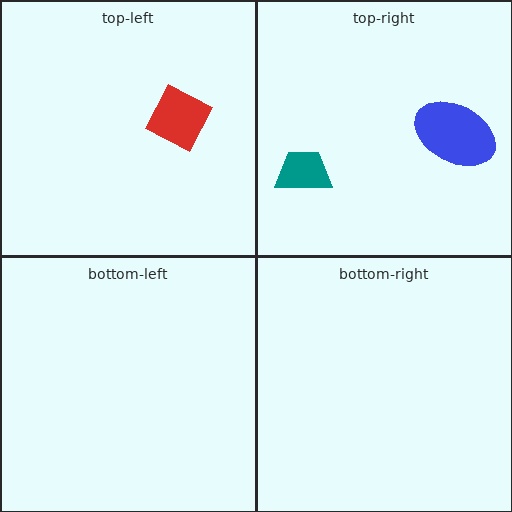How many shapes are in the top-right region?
2.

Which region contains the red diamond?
The top-left region.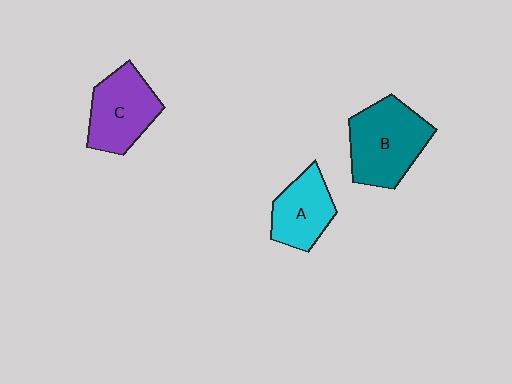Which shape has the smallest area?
Shape A (cyan).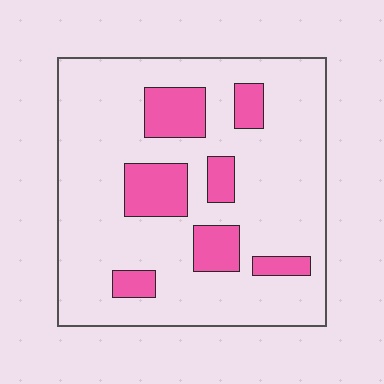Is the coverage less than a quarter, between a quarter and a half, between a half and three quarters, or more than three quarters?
Less than a quarter.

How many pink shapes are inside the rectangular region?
7.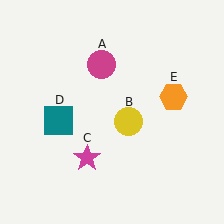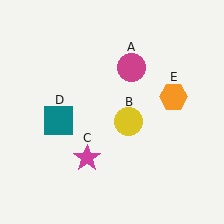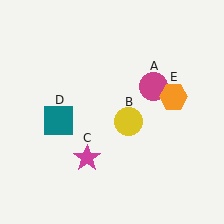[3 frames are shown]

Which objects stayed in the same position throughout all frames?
Yellow circle (object B) and magenta star (object C) and teal square (object D) and orange hexagon (object E) remained stationary.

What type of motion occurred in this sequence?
The magenta circle (object A) rotated clockwise around the center of the scene.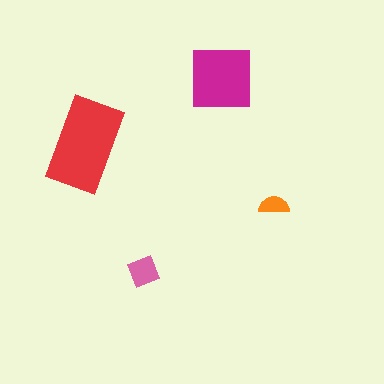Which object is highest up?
The magenta square is topmost.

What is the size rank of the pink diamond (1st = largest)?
3rd.